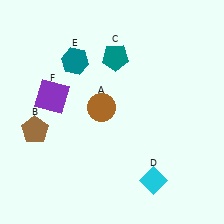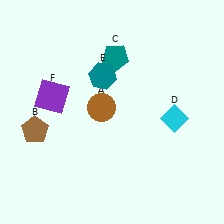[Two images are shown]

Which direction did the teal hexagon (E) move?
The teal hexagon (E) moved right.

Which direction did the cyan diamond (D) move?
The cyan diamond (D) moved up.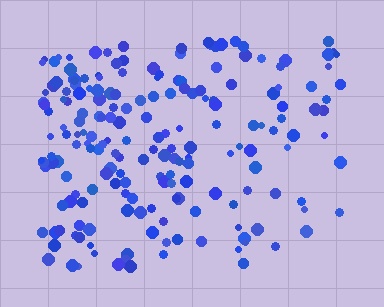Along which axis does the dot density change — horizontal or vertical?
Horizontal.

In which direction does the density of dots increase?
From right to left, with the left side densest.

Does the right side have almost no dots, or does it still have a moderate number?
Still a moderate number, just noticeably fewer than the left.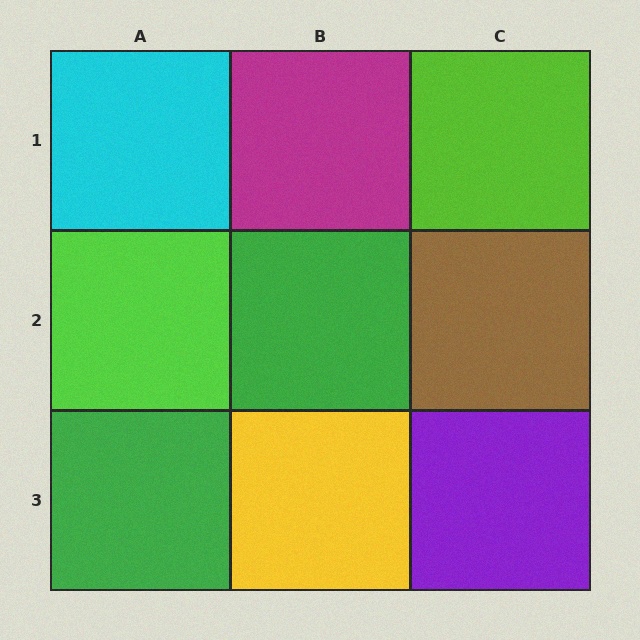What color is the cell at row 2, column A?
Lime.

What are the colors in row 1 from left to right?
Cyan, magenta, lime.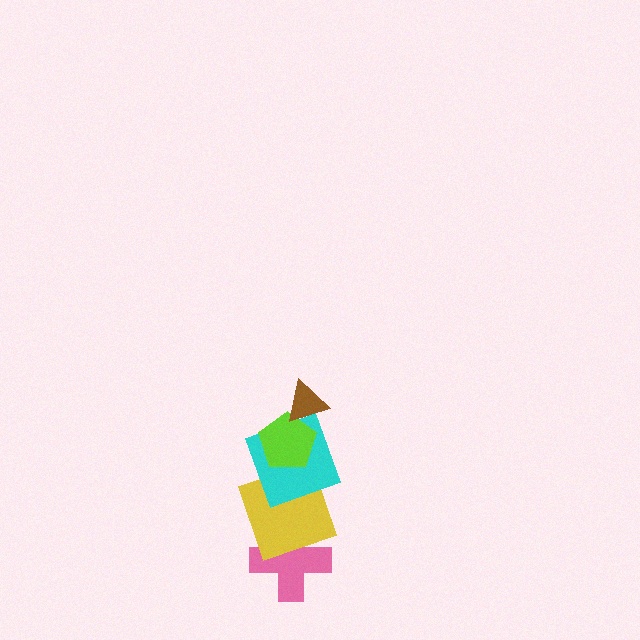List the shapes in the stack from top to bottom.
From top to bottom: the brown triangle, the lime pentagon, the cyan square, the yellow square, the pink cross.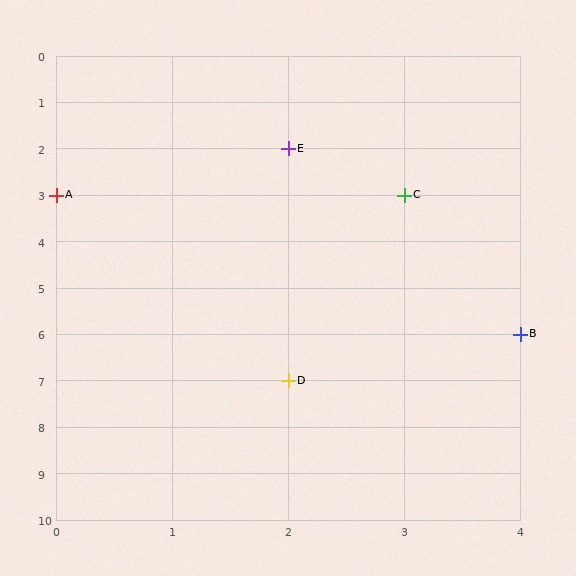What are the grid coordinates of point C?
Point C is at grid coordinates (3, 3).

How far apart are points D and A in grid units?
Points D and A are 2 columns and 4 rows apart (about 4.5 grid units diagonally).